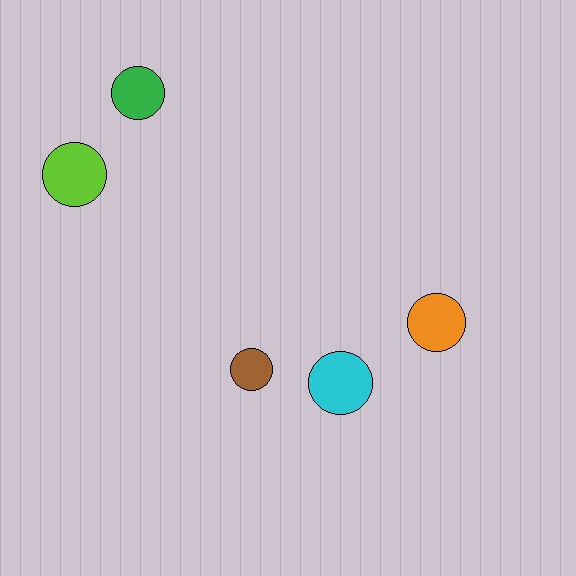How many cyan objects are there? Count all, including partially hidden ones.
There is 1 cyan object.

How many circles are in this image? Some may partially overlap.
There are 5 circles.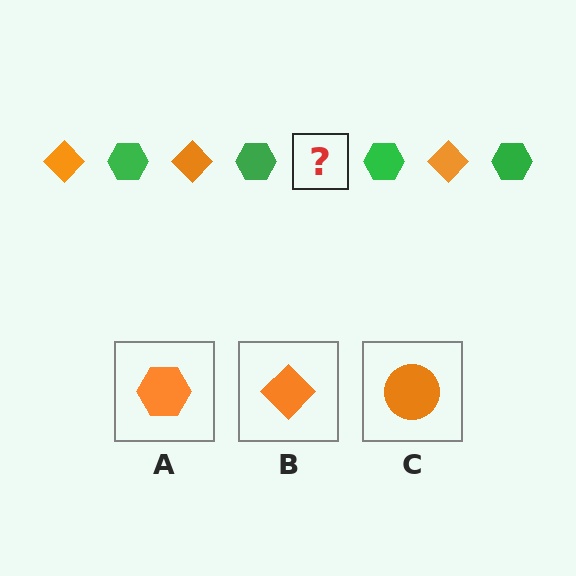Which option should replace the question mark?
Option B.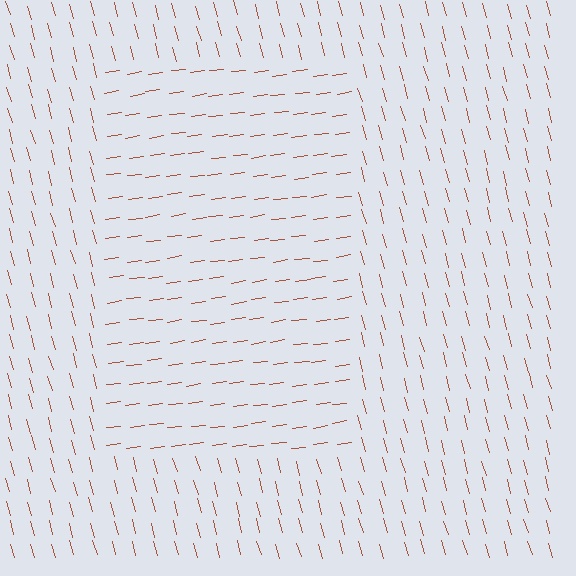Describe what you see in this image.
The image is filled with small brown line segments. A rectangle region in the image has lines oriented differently from the surrounding lines, creating a visible texture boundary.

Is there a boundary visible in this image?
Yes, there is a texture boundary formed by a change in line orientation.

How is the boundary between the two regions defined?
The boundary is defined purely by a change in line orientation (approximately 82 degrees difference). All lines are the same color and thickness.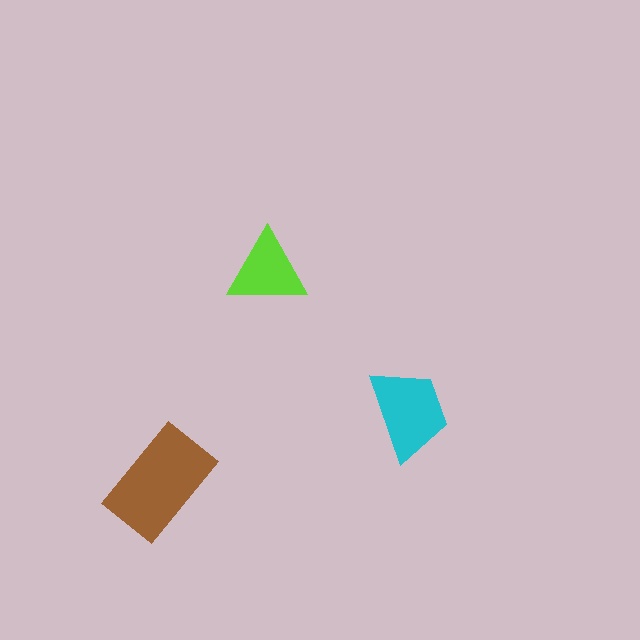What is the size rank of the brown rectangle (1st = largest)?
1st.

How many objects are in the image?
There are 3 objects in the image.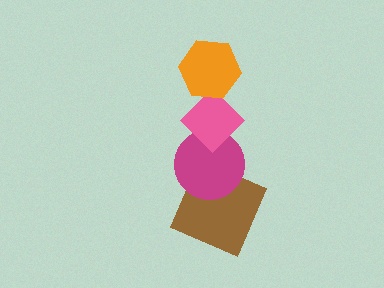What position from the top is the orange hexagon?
The orange hexagon is 1st from the top.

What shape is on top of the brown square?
The magenta circle is on top of the brown square.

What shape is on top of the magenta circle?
The pink diamond is on top of the magenta circle.